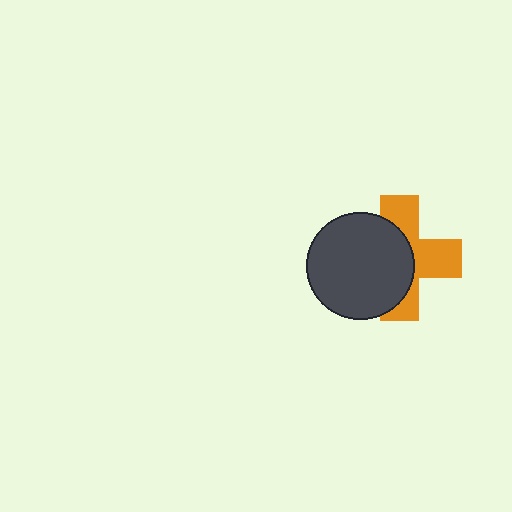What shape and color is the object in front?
The object in front is a dark gray circle.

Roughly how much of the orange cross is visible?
About half of it is visible (roughly 49%).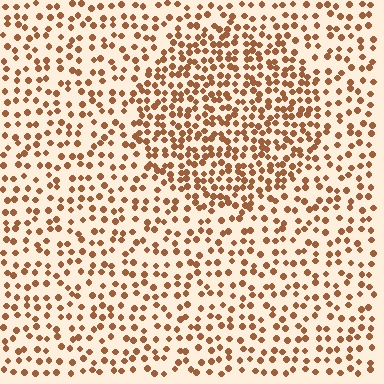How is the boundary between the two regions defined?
The boundary is defined by a change in element density (approximately 1.8x ratio). All elements are the same color, size, and shape.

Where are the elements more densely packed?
The elements are more densely packed inside the circle boundary.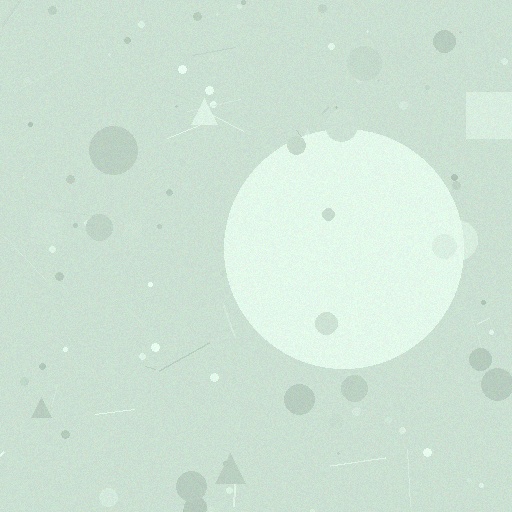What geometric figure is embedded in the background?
A circle is embedded in the background.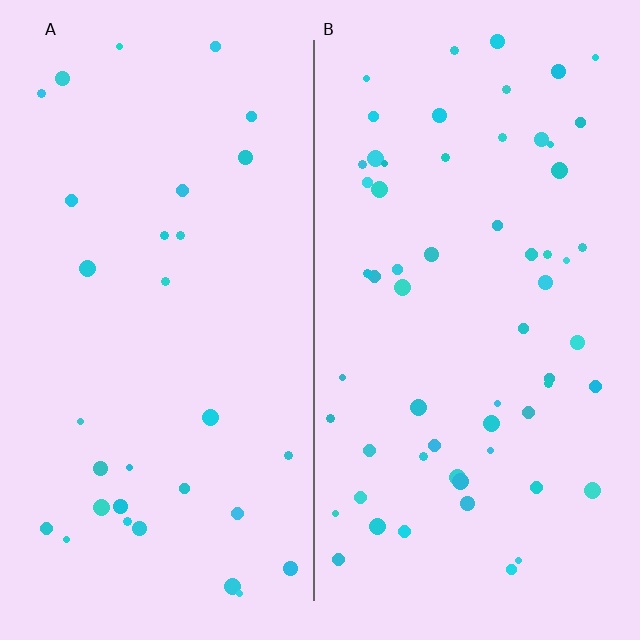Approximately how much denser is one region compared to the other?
Approximately 1.9× — region B over region A.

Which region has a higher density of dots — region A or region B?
B (the right).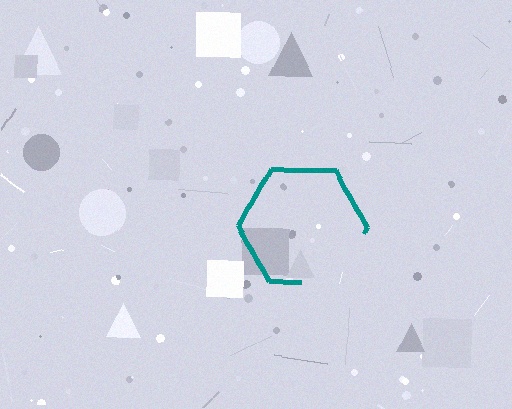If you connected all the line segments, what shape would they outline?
They would outline a hexagon.